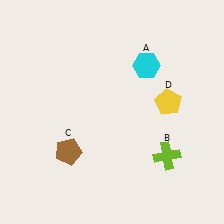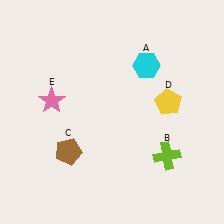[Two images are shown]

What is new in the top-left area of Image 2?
A pink star (E) was added in the top-left area of Image 2.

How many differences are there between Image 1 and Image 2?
There is 1 difference between the two images.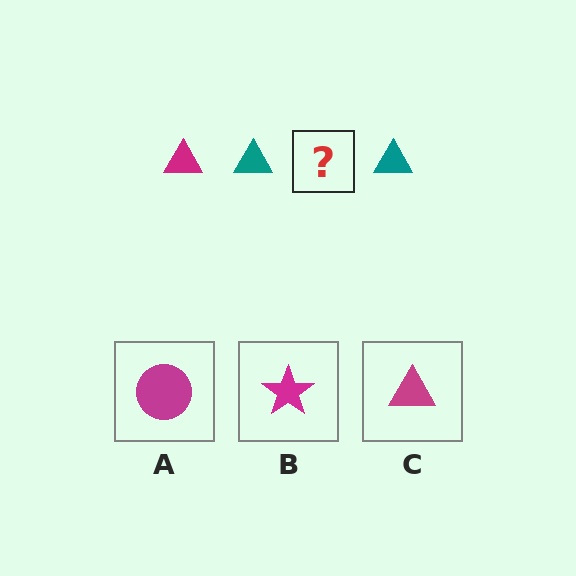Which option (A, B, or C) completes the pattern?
C.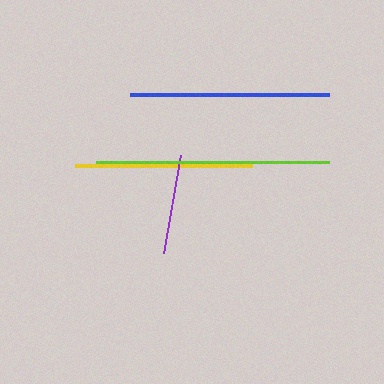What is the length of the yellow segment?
The yellow segment is approximately 178 pixels long.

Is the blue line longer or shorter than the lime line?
The lime line is longer than the blue line.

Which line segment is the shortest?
The purple line is the shortest at approximately 99 pixels.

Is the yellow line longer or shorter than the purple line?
The yellow line is longer than the purple line.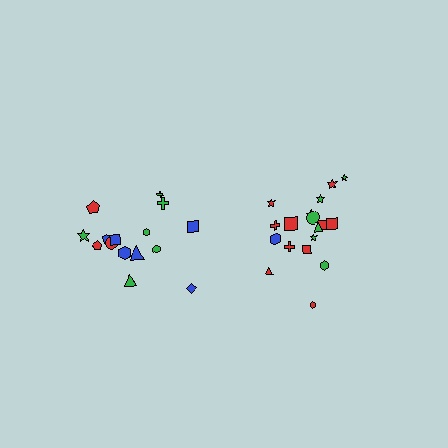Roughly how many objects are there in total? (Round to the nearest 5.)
Roughly 35 objects in total.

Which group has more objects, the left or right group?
The right group.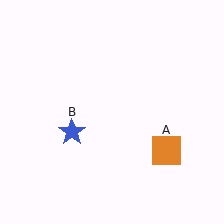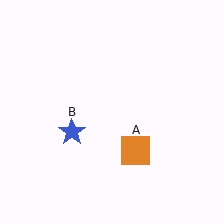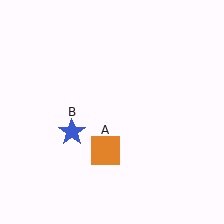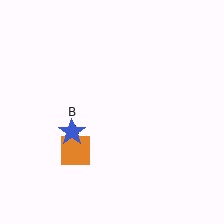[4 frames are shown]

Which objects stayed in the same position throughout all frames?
Blue star (object B) remained stationary.